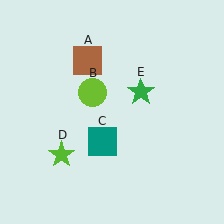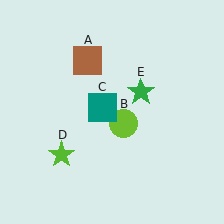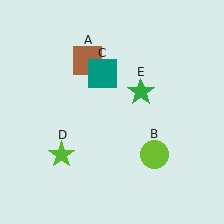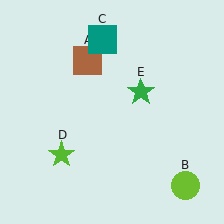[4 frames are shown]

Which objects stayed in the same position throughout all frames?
Brown square (object A) and lime star (object D) and green star (object E) remained stationary.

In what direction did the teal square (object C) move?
The teal square (object C) moved up.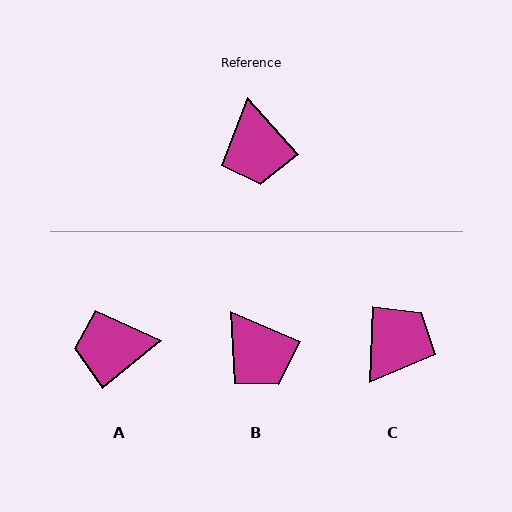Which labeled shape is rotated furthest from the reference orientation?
C, about 134 degrees away.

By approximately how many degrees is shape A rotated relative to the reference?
Approximately 93 degrees clockwise.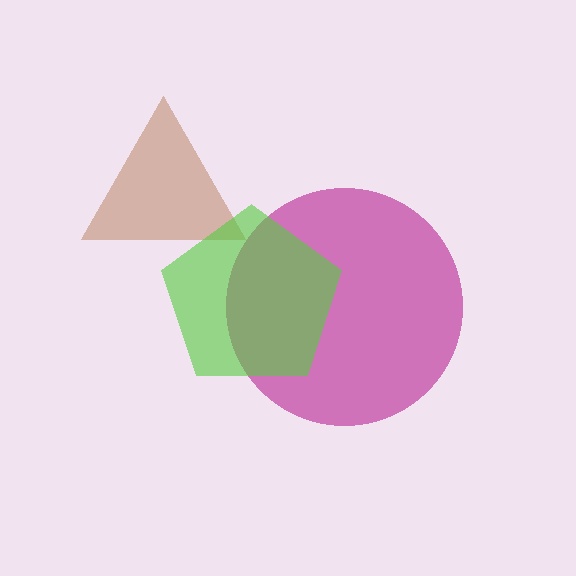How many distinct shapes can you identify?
There are 3 distinct shapes: a magenta circle, a brown triangle, a lime pentagon.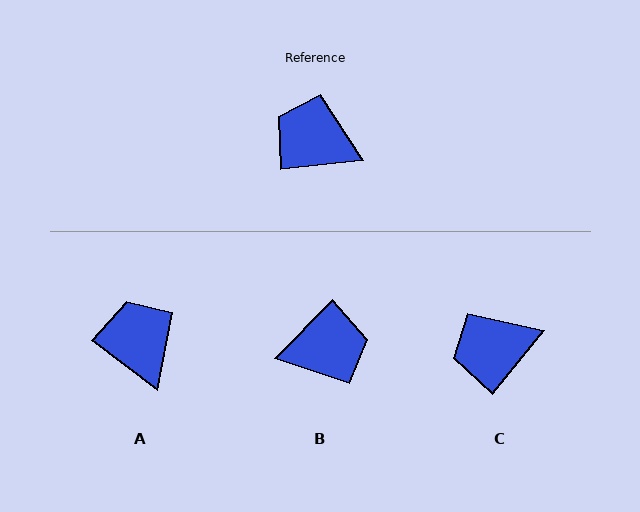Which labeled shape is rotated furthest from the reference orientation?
B, about 141 degrees away.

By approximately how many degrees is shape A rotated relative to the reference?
Approximately 43 degrees clockwise.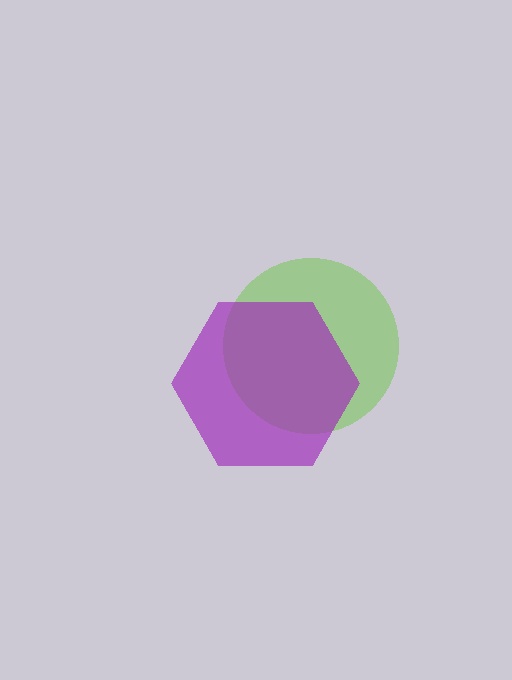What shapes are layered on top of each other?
The layered shapes are: a lime circle, a purple hexagon.